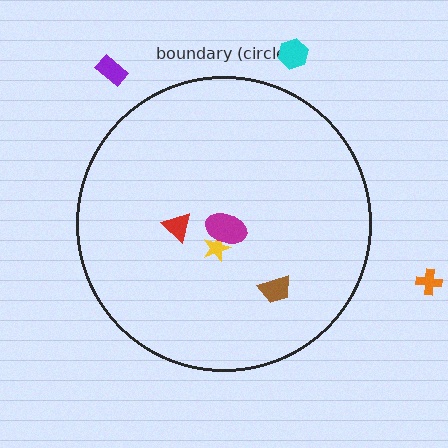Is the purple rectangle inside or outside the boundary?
Outside.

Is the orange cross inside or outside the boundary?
Outside.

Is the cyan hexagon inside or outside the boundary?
Outside.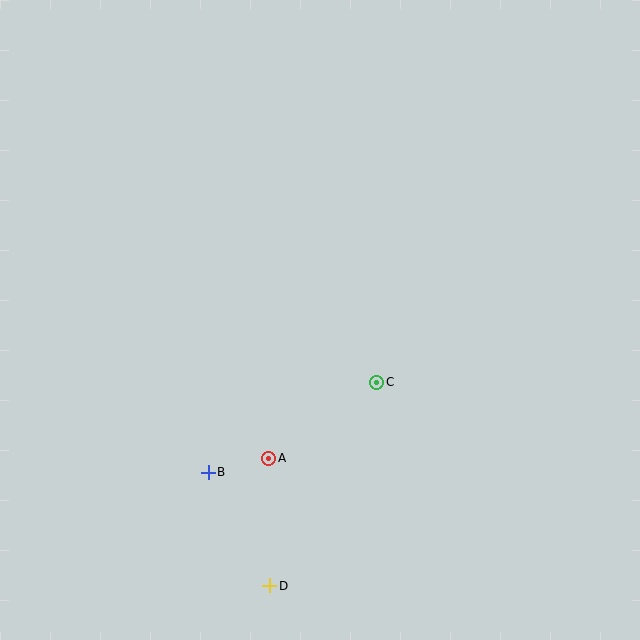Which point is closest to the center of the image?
Point C at (377, 382) is closest to the center.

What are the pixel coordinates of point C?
Point C is at (377, 382).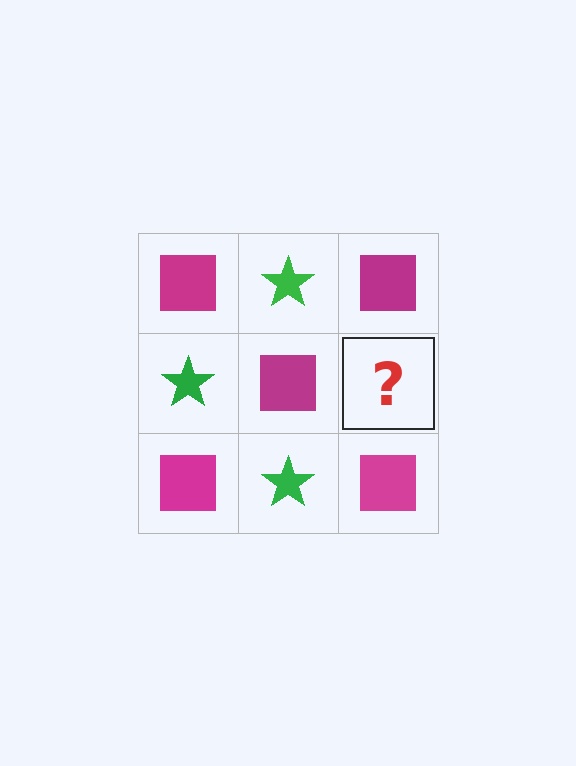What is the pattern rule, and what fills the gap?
The rule is that it alternates magenta square and green star in a checkerboard pattern. The gap should be filled with a green star.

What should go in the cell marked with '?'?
The missing cell should contain a green star.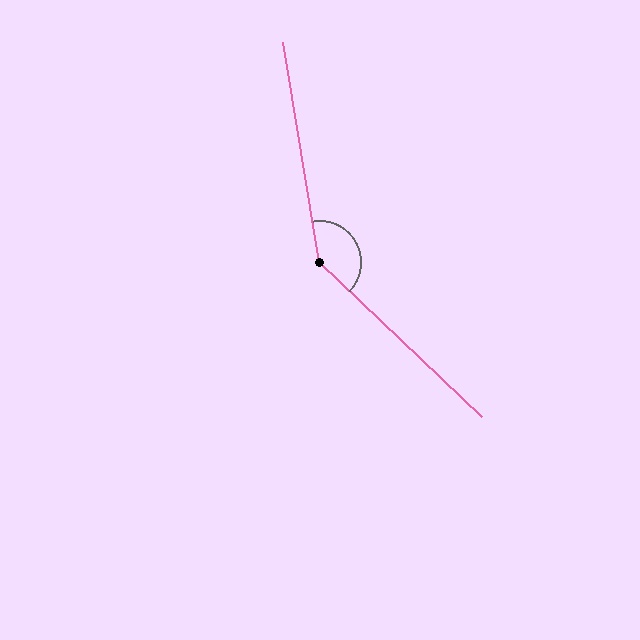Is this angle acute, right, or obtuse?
It is obtuse.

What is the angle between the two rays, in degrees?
Approximately 143 degrees.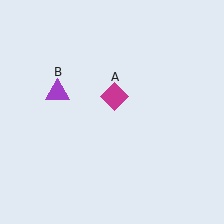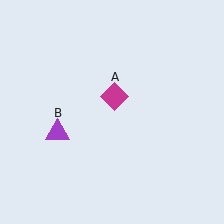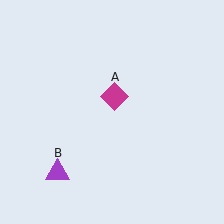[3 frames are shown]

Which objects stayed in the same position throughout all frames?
Magenta diamond (object A) remained stationary.